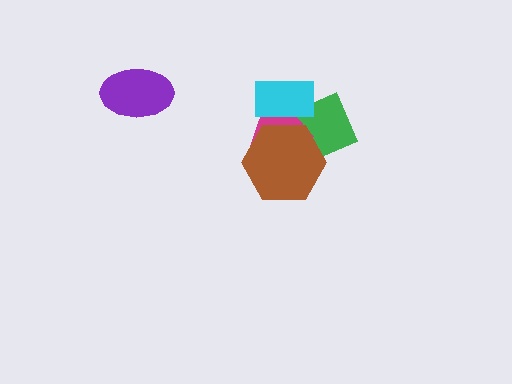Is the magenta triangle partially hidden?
Yes, it is partially covered by another shape.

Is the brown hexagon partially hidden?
Yes, it is partially covered by another shape.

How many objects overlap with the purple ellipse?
0 objects overlap with the purple ellipse.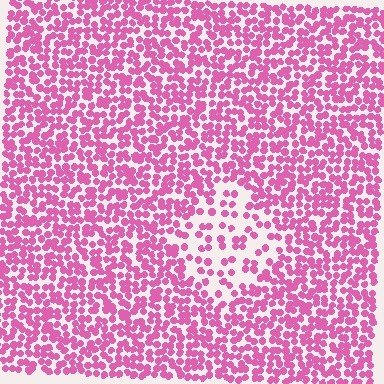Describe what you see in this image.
The image contains small pink elements arranged at two different densities. A diamond-shaped region is visible where the elements are less densely packed than the surrounding area.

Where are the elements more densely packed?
The elements are more densely packed outside the diamond boundary.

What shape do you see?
I see a diamond.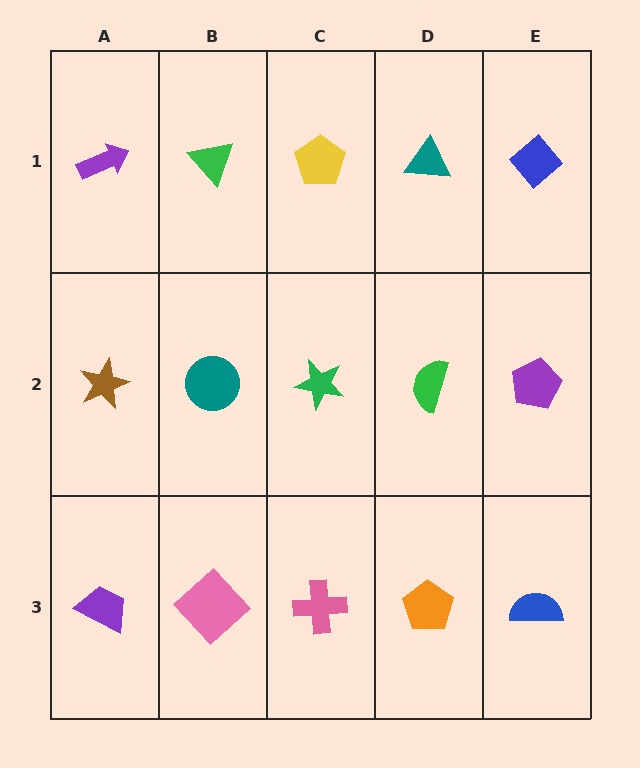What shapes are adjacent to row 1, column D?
A green semicircle (row 2, column D), a yellow pentagon (row 1, column C), a blue diamond (row 1, column E).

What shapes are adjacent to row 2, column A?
A purple arrow (row 1, column A), a purple trapezoid (row 3, column A), a teal circle (row 2, column B).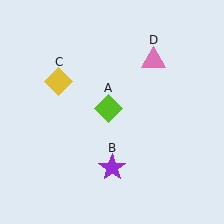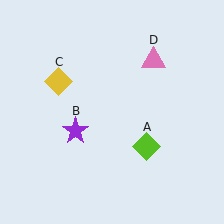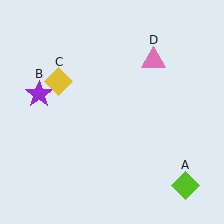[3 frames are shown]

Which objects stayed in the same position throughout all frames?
Yellow diamond (object C) and pink triangle (object D) remained stationary.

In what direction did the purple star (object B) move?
The purple star (object B) moved up and to the left.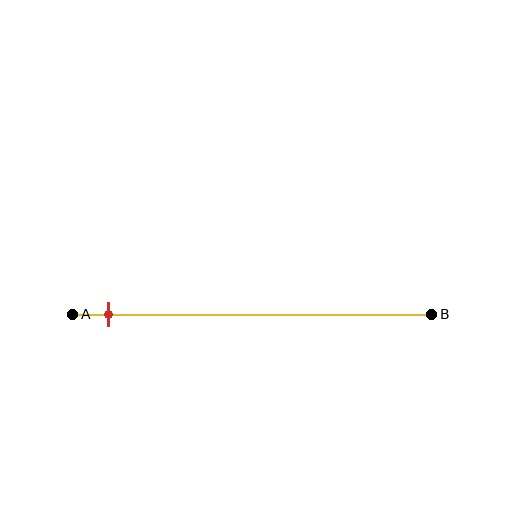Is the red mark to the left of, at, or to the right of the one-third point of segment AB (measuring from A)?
The red mark is to the left of the one-third point of segment AB.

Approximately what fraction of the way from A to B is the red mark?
The red mark is approximately 10% of the way from A to B.